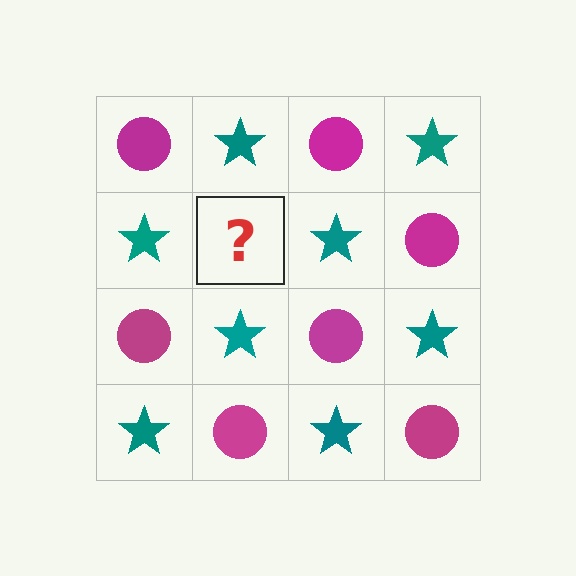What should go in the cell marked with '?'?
The missing cell should contain a magenta circle.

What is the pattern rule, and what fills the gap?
The rule is that it alternates magenta circle and teal star in a checkerboard pattern. The gap should be filled with a magenta circle.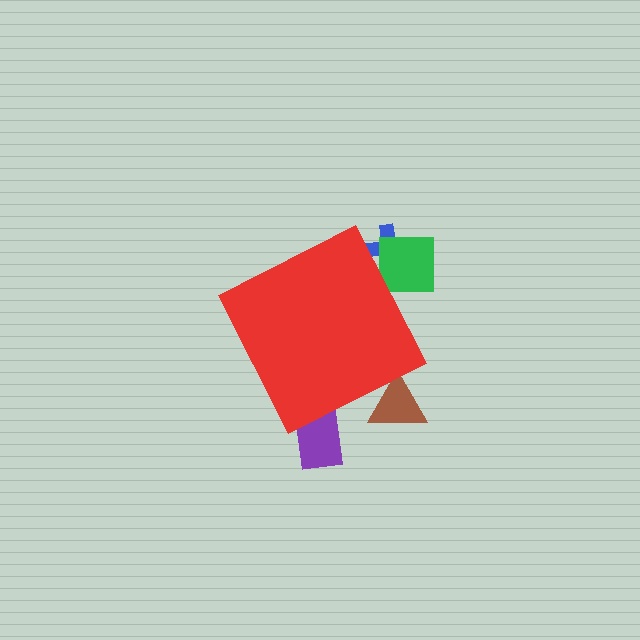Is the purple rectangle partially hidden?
Yes, the purple rectangle is partially hidden behind the red diamond.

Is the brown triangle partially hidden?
Yes, the brown triangle is partially hidden behind the red diamond.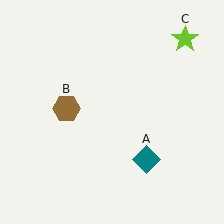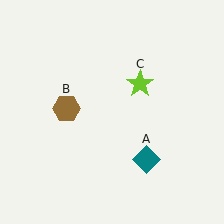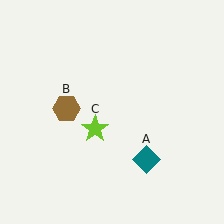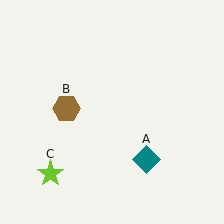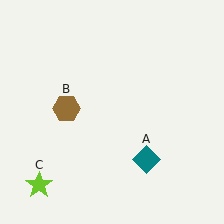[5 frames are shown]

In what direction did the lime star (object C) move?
The lime star (object C) moved down and to the left.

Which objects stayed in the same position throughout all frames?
Teal diamond (object A) and brown hexagon (object B) remained stationary.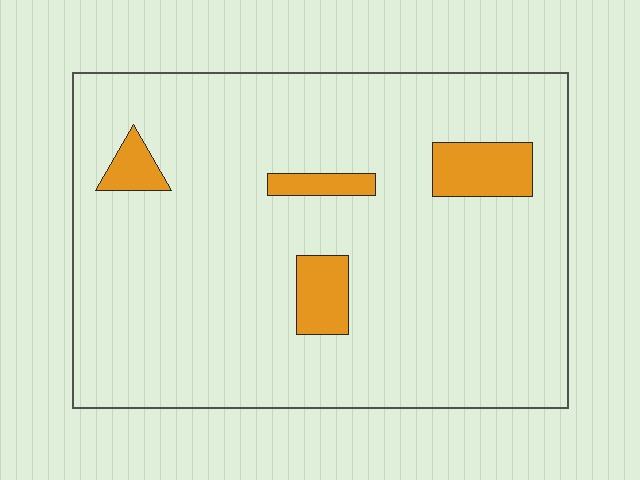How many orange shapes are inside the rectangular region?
4.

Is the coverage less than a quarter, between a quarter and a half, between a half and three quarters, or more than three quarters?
Less than a quarter.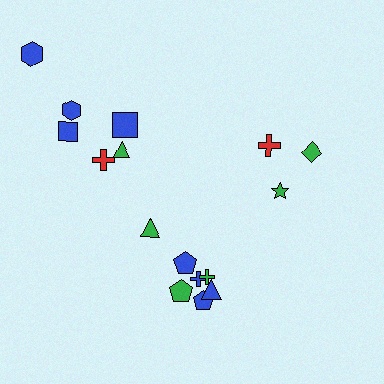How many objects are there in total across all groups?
There are 16 objects.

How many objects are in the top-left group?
There are 6 objects.